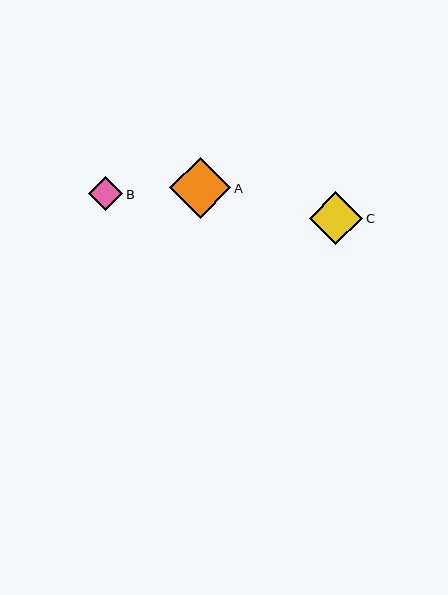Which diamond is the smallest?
Diamond B is the smallest with a size of approximately 34 pixels.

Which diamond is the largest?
Diamond A is the largest with a size of approximately 61 pixels.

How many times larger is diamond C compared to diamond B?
Diamond C is approximately 1.6 times the size of diamond B.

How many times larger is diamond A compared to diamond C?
Diamond A is approximately 1.1 times the size of diamond C.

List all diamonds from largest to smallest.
From largest to smallest: A, C, B.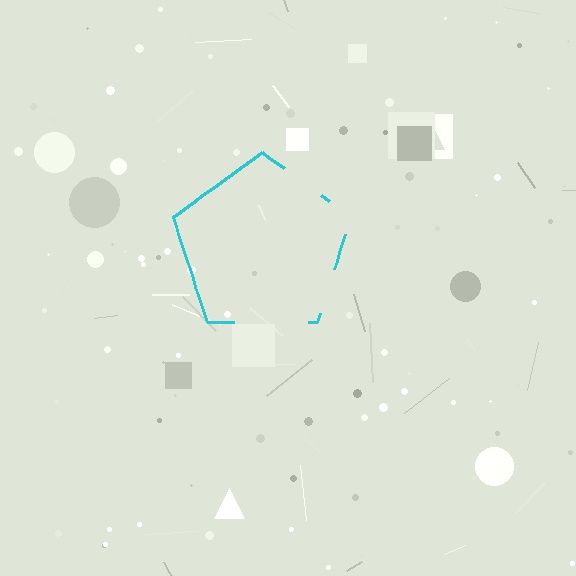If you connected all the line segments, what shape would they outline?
They would outline a pentagon.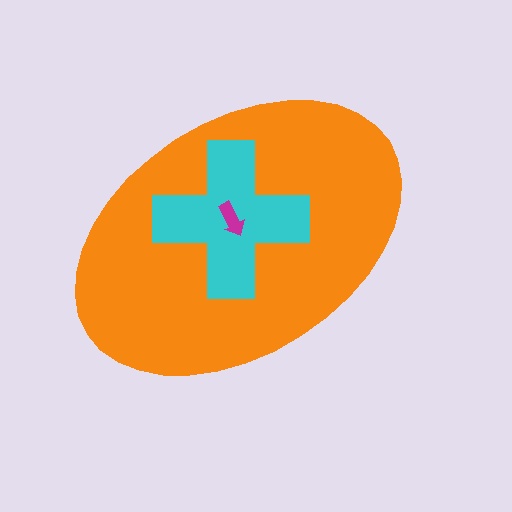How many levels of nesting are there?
3.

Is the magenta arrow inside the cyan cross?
Yes.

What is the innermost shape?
The magenta arrow.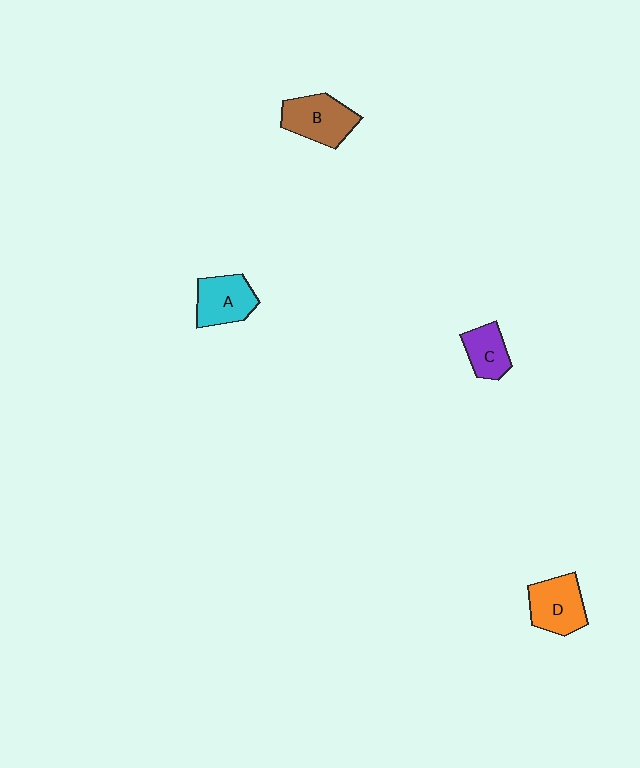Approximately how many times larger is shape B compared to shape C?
Approximately 1.4 times.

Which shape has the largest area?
Shape B (brown).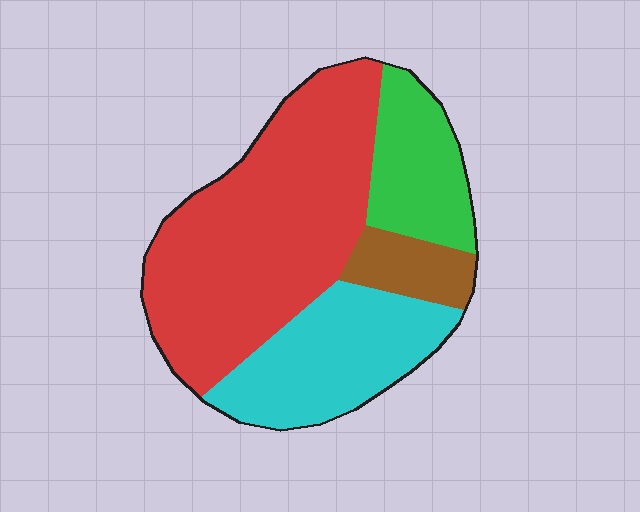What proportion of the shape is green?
Green covers around 15% of the shape.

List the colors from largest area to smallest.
From largest to smallest: red, cyan, green, brown.